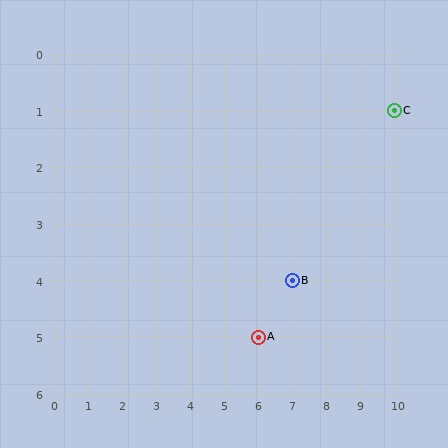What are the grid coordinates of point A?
Point A is at grid coordinates (6, 5).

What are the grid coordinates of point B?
Point B is at grid coordinates (7, 4).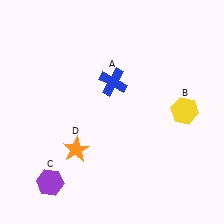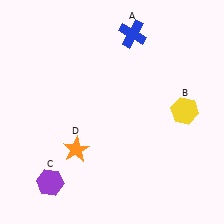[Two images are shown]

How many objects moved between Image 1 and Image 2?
1 object moved between the two images.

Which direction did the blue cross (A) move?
The blue cross (A) moved up.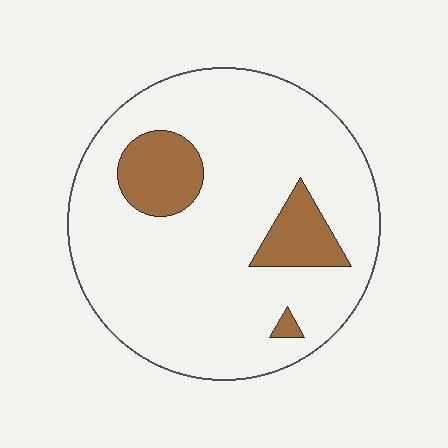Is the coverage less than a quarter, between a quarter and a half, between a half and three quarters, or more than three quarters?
Less than a quarter.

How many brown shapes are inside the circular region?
3.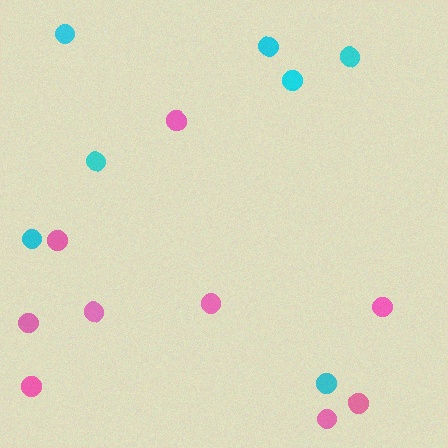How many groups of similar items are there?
There are 2 groups: one group of cyan circles (7) and one group of pink circles (9).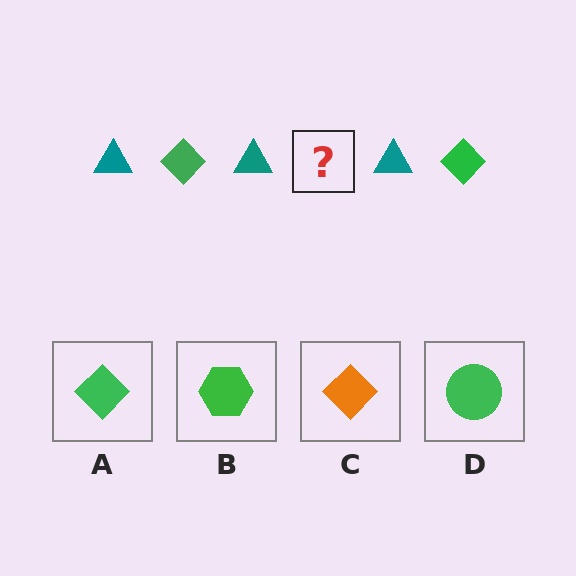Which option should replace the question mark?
Option A.